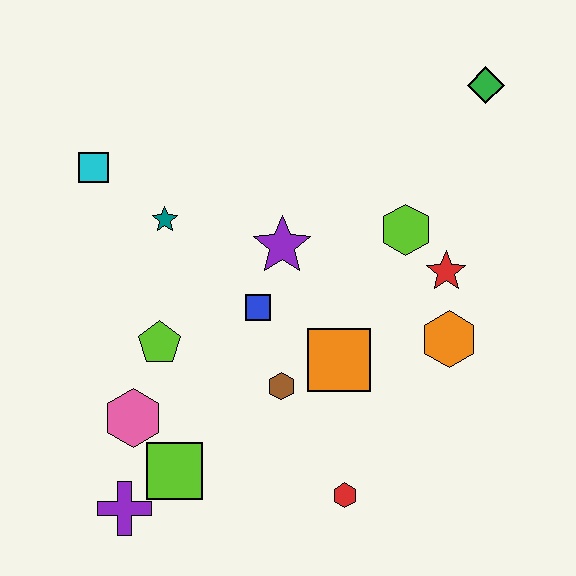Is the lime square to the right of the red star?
No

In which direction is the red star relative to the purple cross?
The red star is to the right of the purple cross.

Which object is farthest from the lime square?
The green diamond is farthest from the lime square.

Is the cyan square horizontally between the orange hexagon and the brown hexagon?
No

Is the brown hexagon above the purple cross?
Yes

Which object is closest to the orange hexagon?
The red star is closest to the orange hexagon.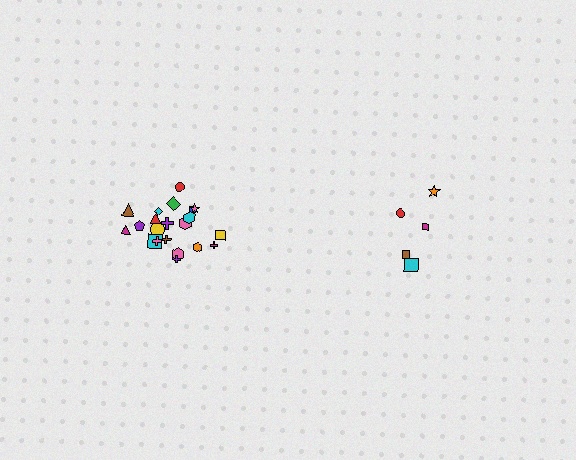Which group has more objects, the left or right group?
The left group.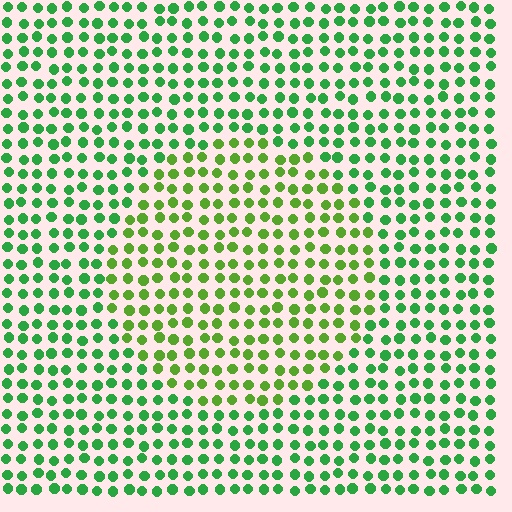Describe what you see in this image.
The image is filled with small green elements in a uniform arrangement. A circle-shaped region is visible where the elements are tinted to a slightly different hue, forming a subtle color boundary.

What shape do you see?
I see a circle.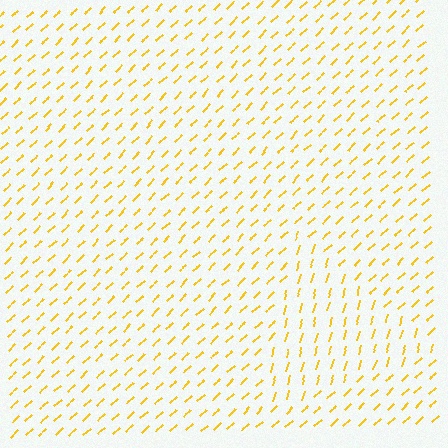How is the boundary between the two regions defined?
The boundary is defined purely by a change in line orientation (approximately 30 degrees difference). All lines are the same color and thickness.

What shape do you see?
I see a triangle.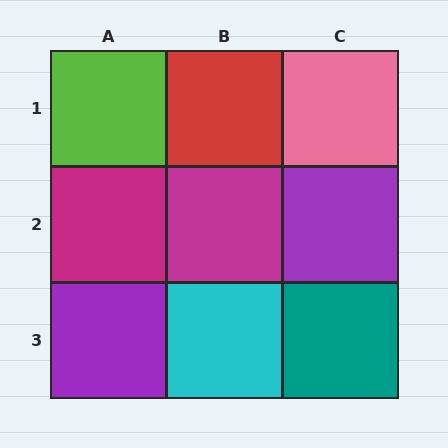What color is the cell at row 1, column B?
Red.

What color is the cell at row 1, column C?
Pink.